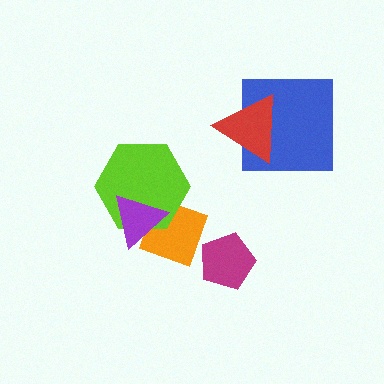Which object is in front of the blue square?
The red triangle is in front of the blue square.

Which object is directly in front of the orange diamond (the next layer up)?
The lime hexagon is directly in front of the orange diamond.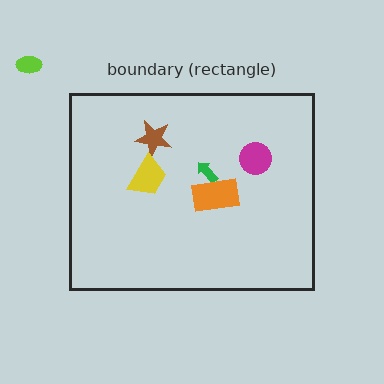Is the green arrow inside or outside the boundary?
Inside.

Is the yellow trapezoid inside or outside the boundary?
Inside.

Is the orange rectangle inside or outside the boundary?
Inside.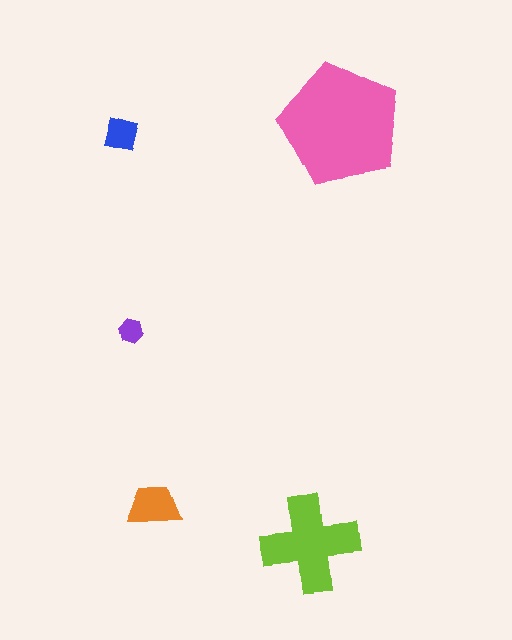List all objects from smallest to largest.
The purple hexagon, the blue square, the orange trapezoid, the lime cross, the pink pentagon.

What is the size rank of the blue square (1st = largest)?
4th.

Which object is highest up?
The blue square is topmost.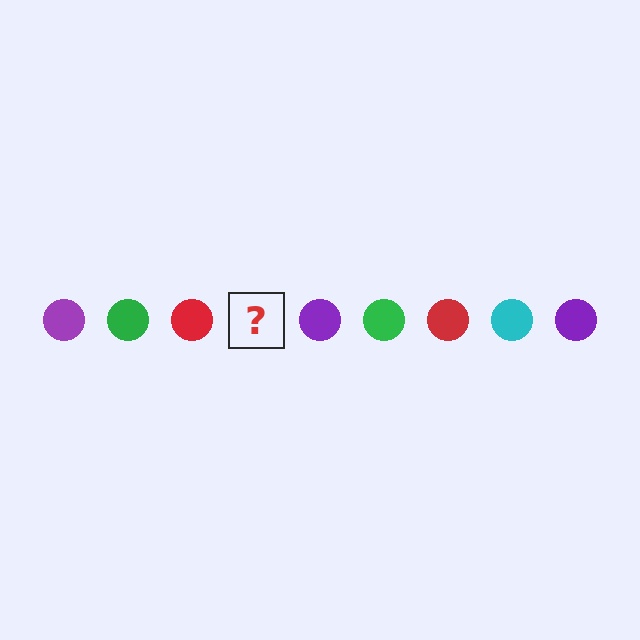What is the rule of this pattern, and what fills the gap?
The rule is that the pattern cycles through purple, green, red, cyan circles. The gap should be filled with a cyan circle.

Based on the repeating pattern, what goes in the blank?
The blank should be a cyan circle.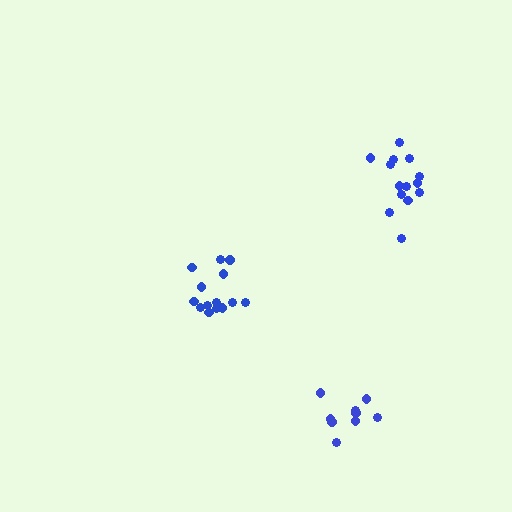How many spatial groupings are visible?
There are 3 spatial groupings.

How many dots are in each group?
Group 1: 14 dots, Group 2: 9 dots, Group 3: 14 dots (37 total).